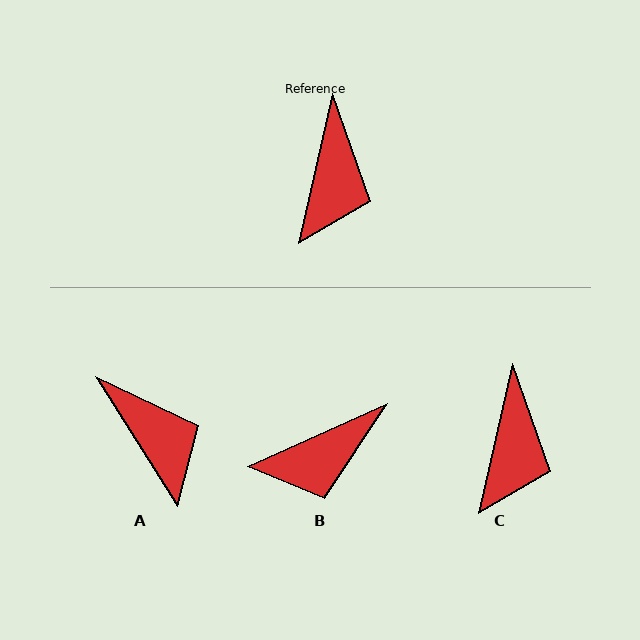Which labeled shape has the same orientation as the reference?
C.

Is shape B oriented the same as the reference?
No, it is off by about 53 degrees.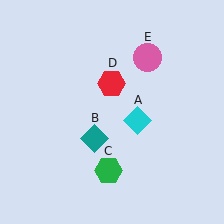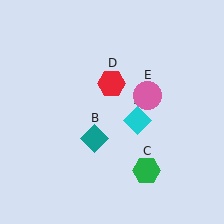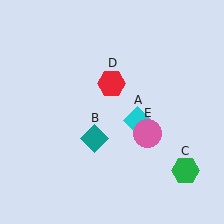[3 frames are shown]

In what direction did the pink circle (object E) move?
The pink circle (object E) moved down.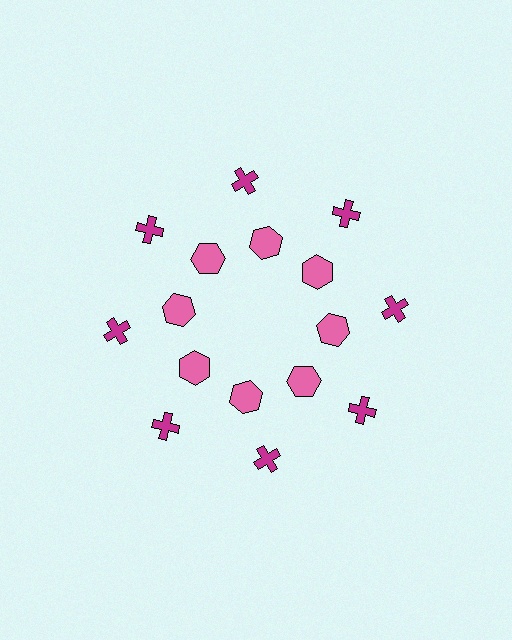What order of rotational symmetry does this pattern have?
This pattern has 8-fold rotational symmetry.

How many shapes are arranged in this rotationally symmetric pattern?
There are 16 shapes, arranged in 8 groups of 2.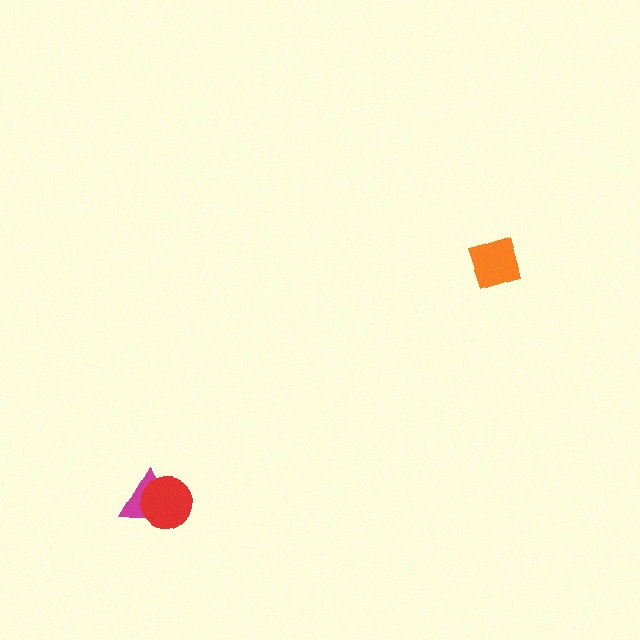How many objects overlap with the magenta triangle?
1 object overlaps with the magenta triangle.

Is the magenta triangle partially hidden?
Yes, it is partially covered by another shape.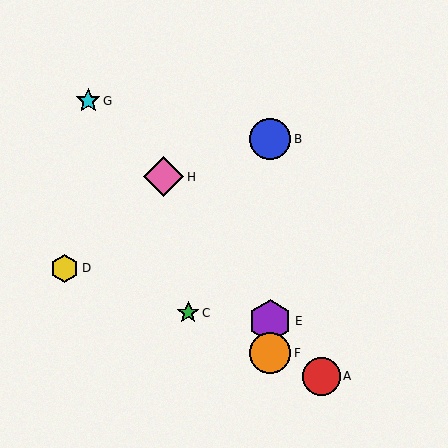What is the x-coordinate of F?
Object F is at x≈270.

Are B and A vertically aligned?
No, B is at x≈270 and A is at x≈321.